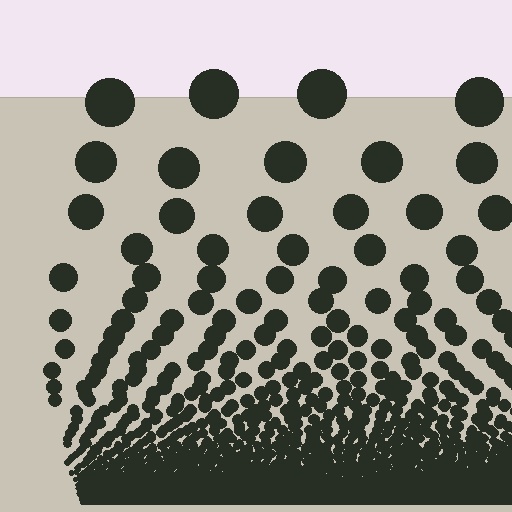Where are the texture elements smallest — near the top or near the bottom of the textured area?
Near the bottom.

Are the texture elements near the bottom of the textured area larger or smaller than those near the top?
Smaller. The gradient is inverted — elements near the bottom are smaller and denser.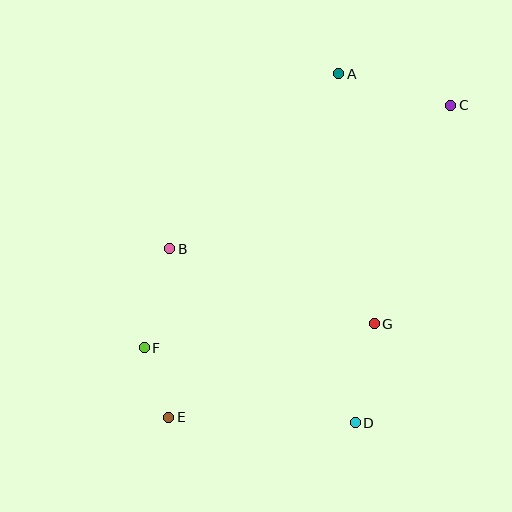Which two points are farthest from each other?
Points C and E are farthest from each other.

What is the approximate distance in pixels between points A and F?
The distance between A and F is approximately 336 pixels.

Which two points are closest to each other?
Points E and F are closest to each other.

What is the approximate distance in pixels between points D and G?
The distance between D and G is approximately 101 pixels.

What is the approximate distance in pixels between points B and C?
The distance between B and C is approximately 316 pixels.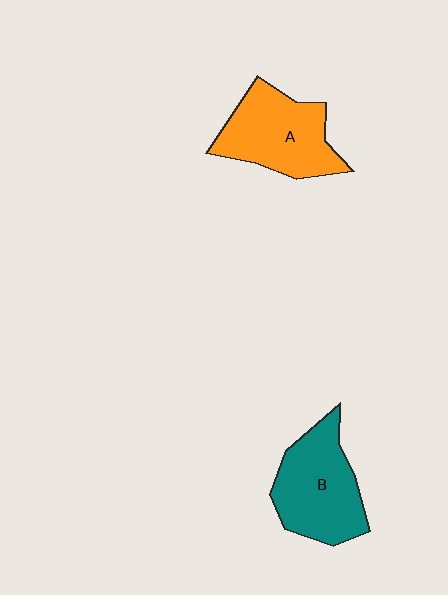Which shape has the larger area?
Shape B (teal).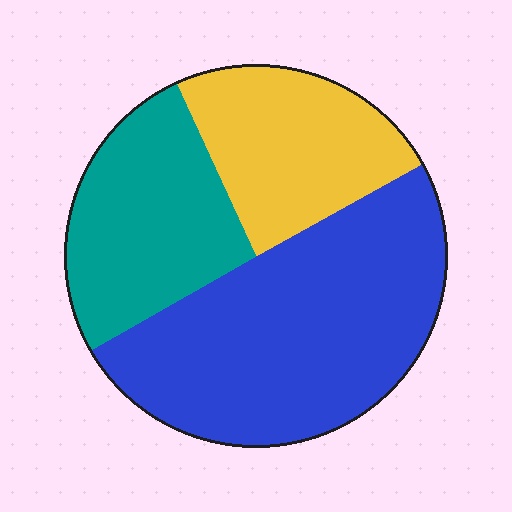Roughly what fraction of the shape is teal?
Teal takes up about one quarter (1/4) of the shape.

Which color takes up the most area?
Blue, at roughly 50%.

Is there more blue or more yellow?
Blue.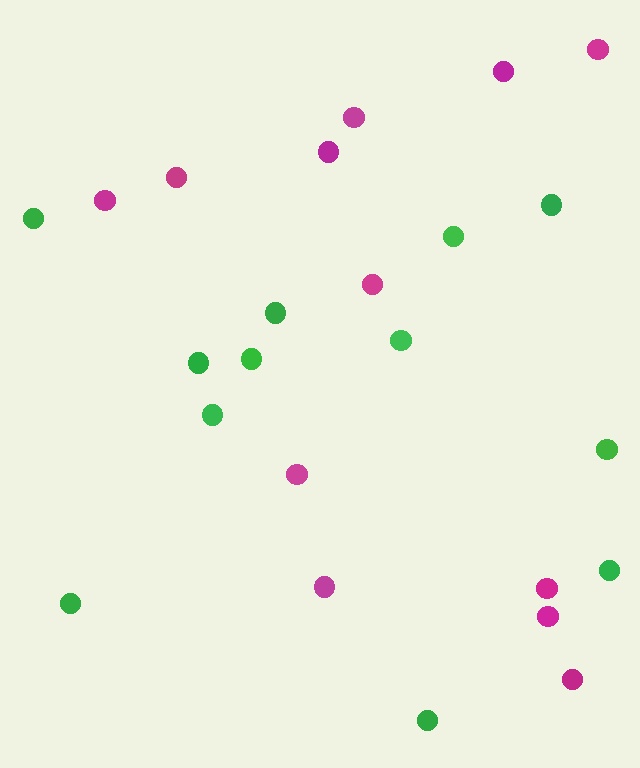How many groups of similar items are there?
There are 2 groups: one group of green circles (12) and one group of magenta circles (12).